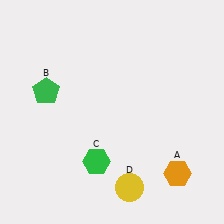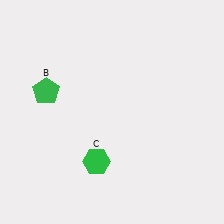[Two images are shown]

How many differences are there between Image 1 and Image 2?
There are 2 differences between the two images.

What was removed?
The orange hexagon (A), the yellow circle (D) were removed in Image 2.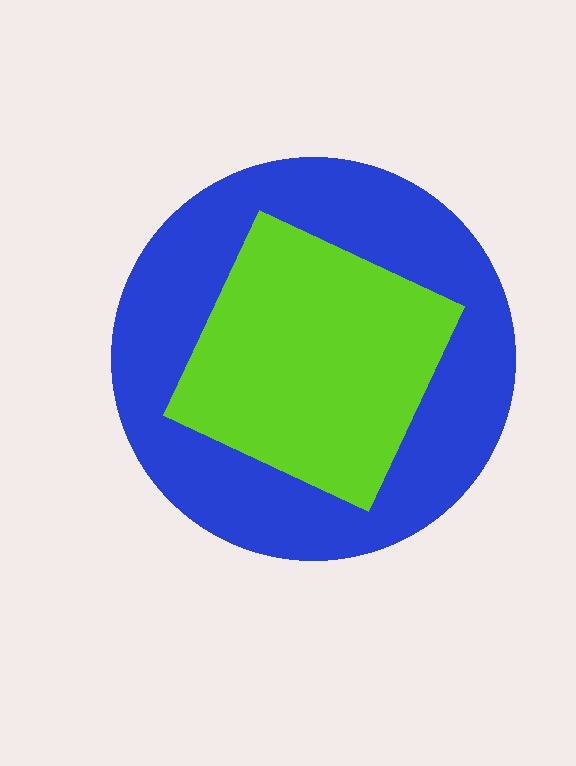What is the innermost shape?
The lime diamond.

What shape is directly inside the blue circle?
The lime diamond.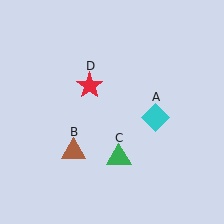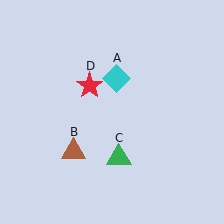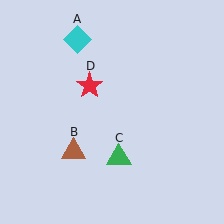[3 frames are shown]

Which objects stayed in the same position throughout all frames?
Brown triangle (object B) and green triangle (object C) and red star (object D) remained stationary.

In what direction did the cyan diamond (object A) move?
The cyan diamond (object A) moved up and to the left.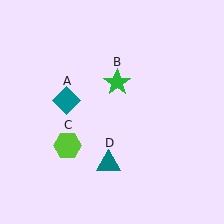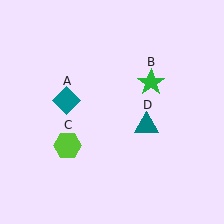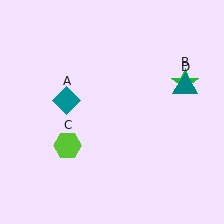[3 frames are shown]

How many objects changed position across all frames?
2 objects changed position: green star (object B), teal triangle (object D).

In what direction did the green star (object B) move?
The green star (object B) moved right.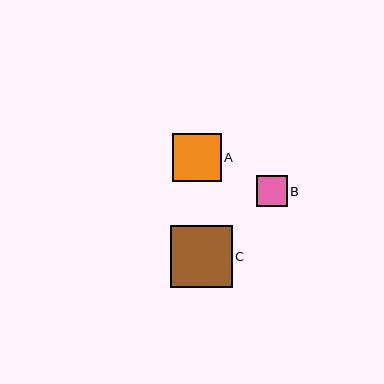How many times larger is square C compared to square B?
Square C is approximately 2.0 times the size of square B.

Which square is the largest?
Square C is the largest with a size of approximately 62 pixels.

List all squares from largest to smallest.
From largest to smallest: C, A, B.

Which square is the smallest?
Square B is the smallest with a size of approximately 31 pixels.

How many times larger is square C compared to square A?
Square C is approximately 1.3 times the size of square A.